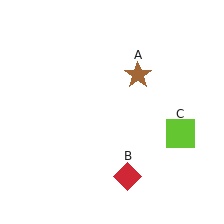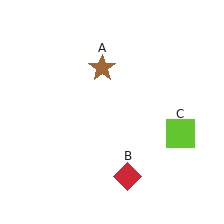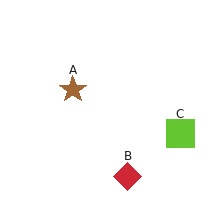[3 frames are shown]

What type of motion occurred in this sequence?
The brown star (object A) rotated counterclockwise around the center of the scene.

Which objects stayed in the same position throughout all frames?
Red diamond (object B) and lime square (object C) remained stationary.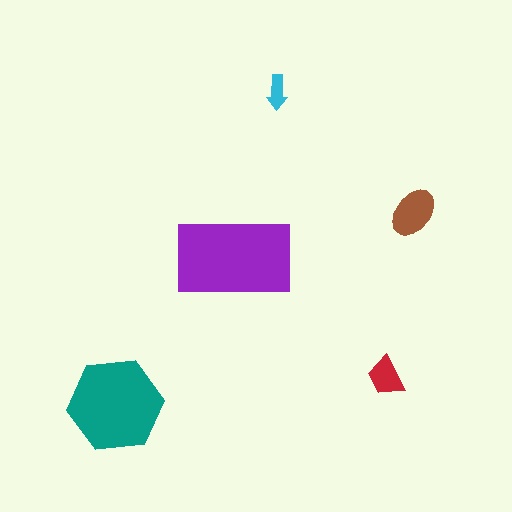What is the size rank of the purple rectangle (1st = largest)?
1st.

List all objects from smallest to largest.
The cyan arrow, the red trapezoid, the brown ellipse, the teal hexagon, the purple rectangle.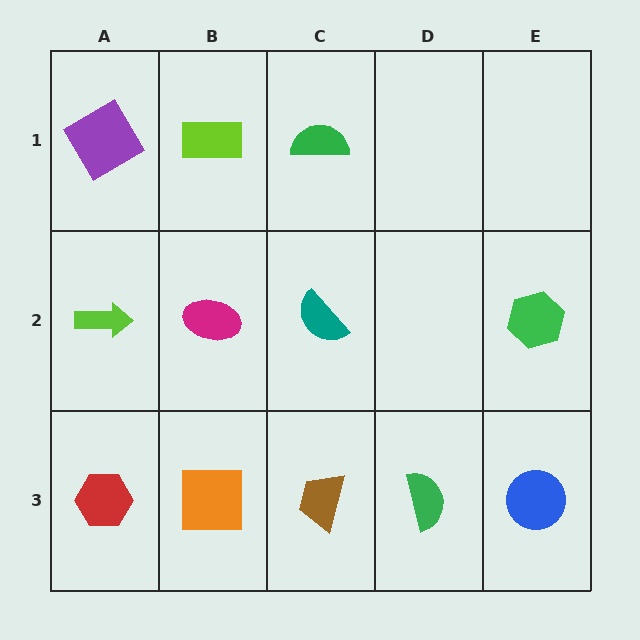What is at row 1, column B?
A lime rectangle.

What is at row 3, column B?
An orange square.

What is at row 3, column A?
A red hexagon.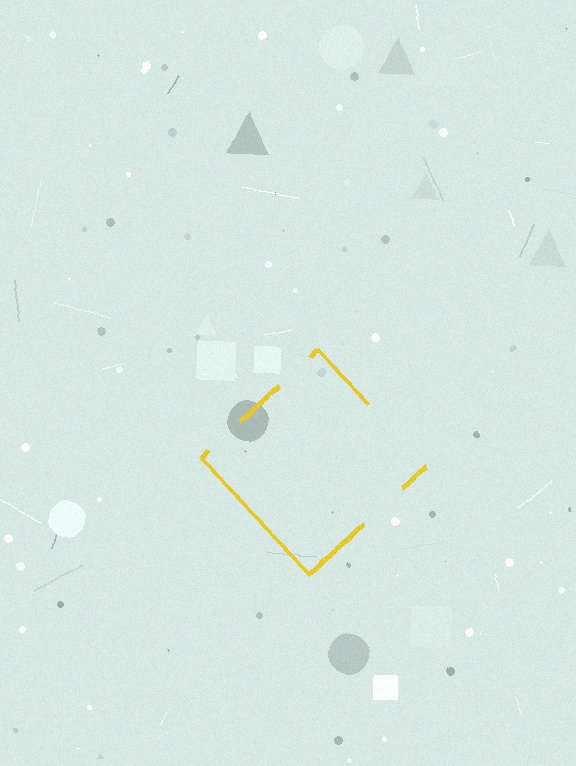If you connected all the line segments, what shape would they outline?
They would outline a diamond.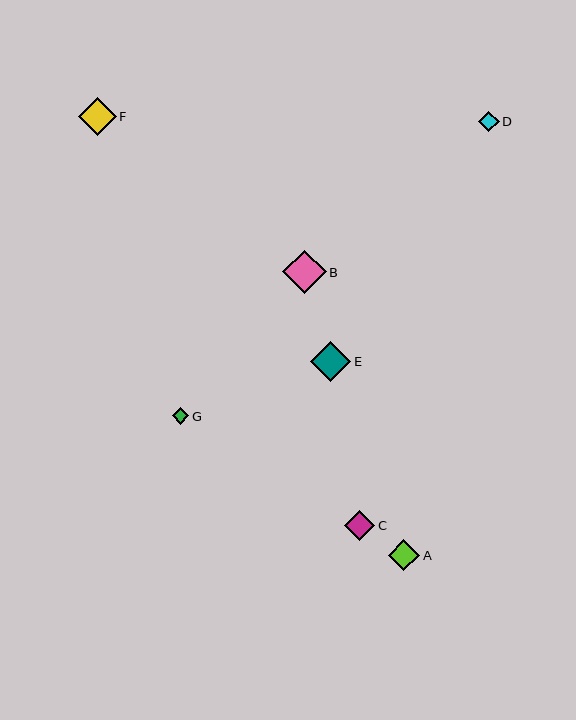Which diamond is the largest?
Diamond B is the largest with a size of approximately 44 pixels.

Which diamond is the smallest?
Diamond G is the smallest with a size of approximately 16 pixels.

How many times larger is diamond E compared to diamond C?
Diamond E is approximately 1.3 times the size of diamond C.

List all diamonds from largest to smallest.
From largest to smallest: B, E, F, A, C, D, G.